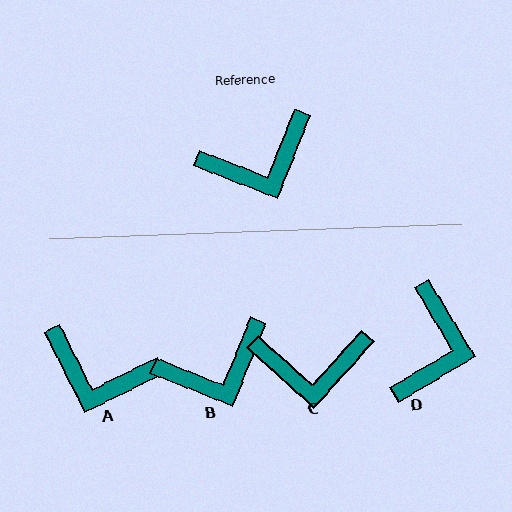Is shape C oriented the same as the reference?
No, it is off by about 21 degrees.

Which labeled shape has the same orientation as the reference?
B.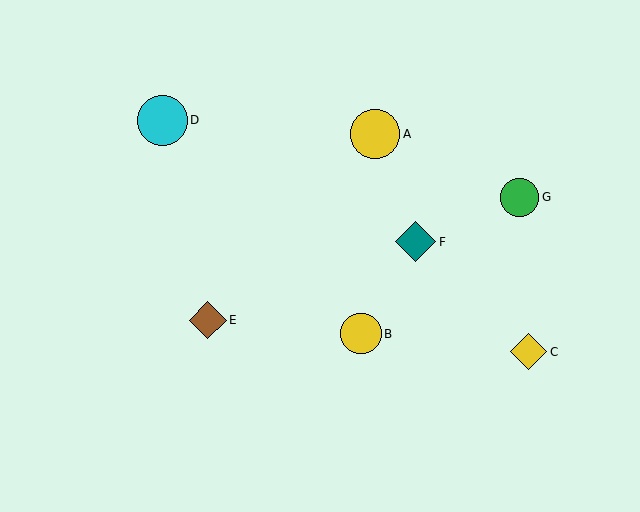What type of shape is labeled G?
Shape G is a green circle.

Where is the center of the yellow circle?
The center of the yellow circle is at (361, 334).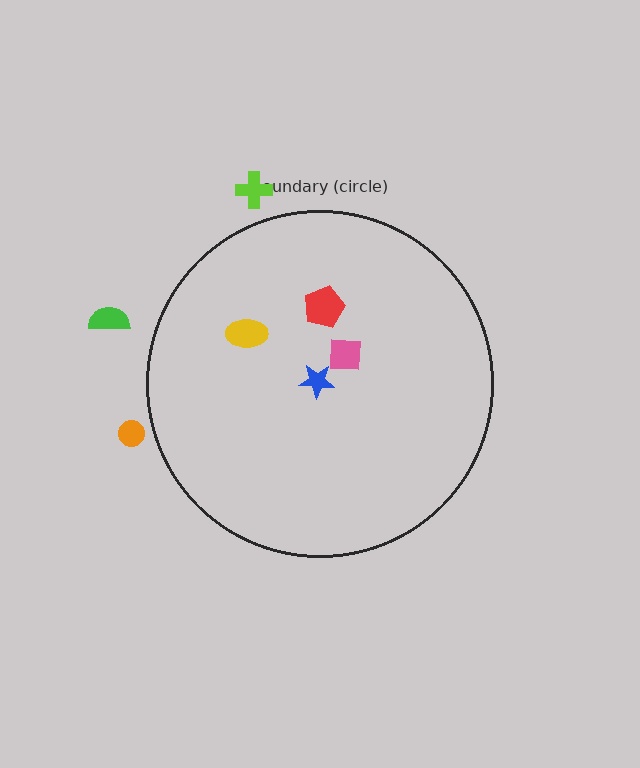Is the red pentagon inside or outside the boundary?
Inside.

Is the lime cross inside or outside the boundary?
Outside.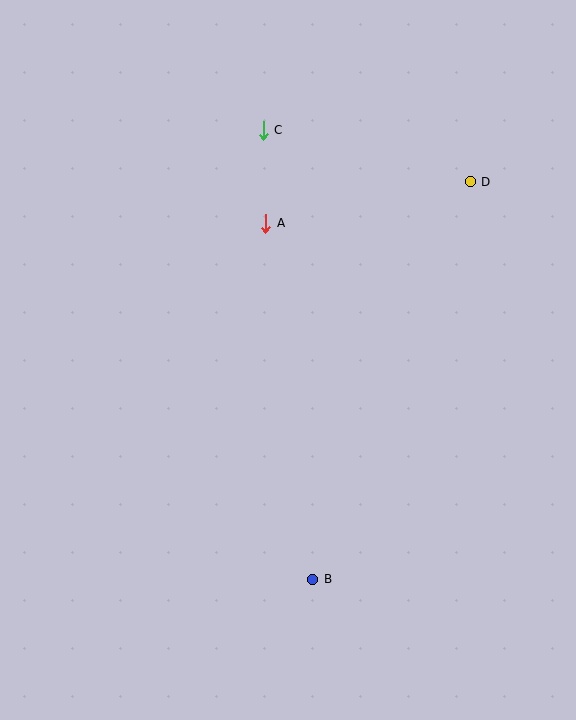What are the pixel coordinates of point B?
Point B is at (313, 579).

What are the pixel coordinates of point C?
Point C is at (263, 130).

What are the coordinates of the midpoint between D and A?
The midpoint between D and A is at (368, 203).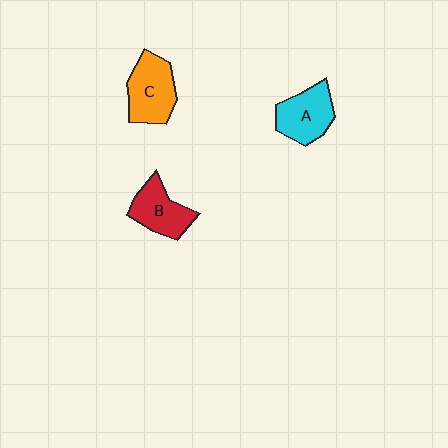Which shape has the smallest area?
Shape B (red).